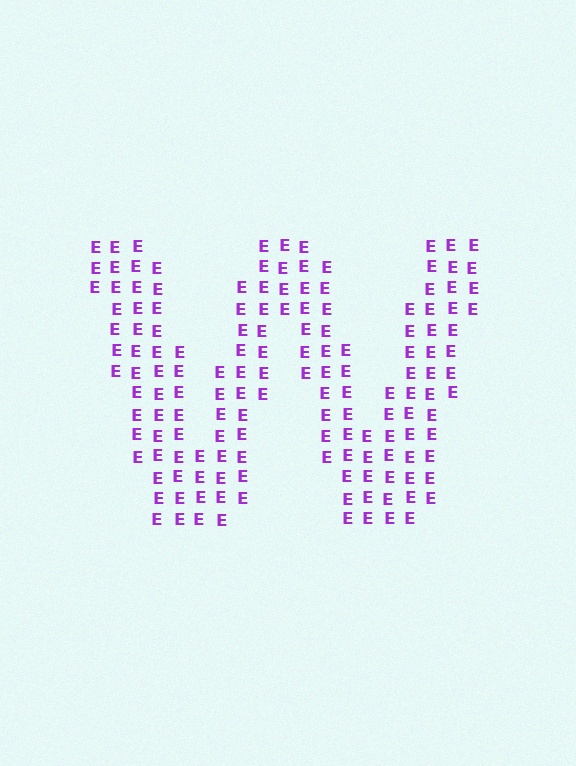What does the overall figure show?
The overall figure shows the letter W.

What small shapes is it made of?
It is made of small letter E's.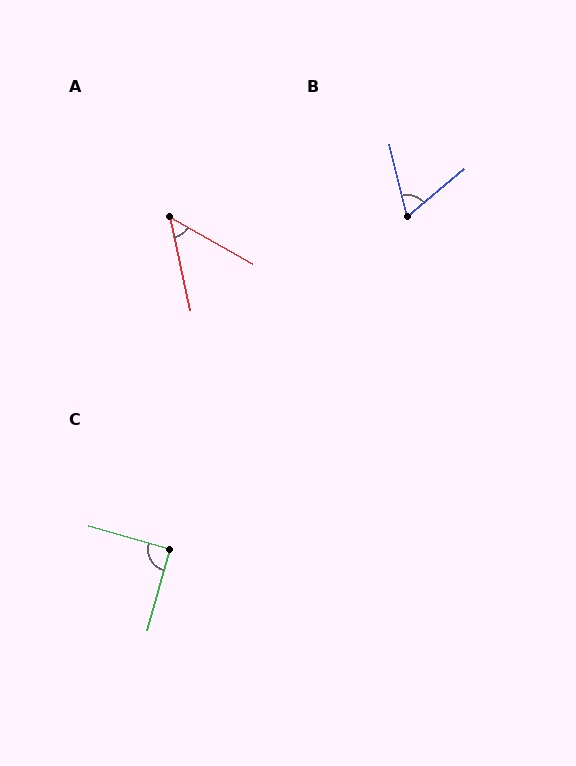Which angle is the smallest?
A, at approximately 48 degrees.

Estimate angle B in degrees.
Approximately 64 degrees.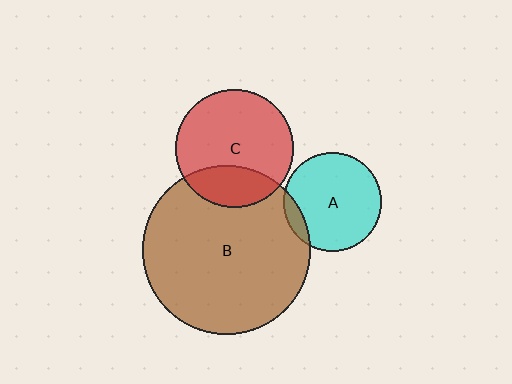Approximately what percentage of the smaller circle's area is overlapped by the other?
Approximately 25%.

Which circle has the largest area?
Circle B (brown).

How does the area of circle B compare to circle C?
Approximately 2.0 times.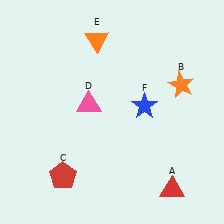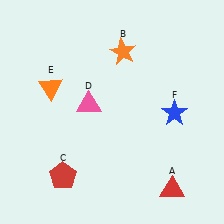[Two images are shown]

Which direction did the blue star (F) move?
The blue star (F) moved right.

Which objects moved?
The objects that moved are: the orange star (B), the orange triangle (E), the blue star (F).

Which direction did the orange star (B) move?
The orange star (B) moved left.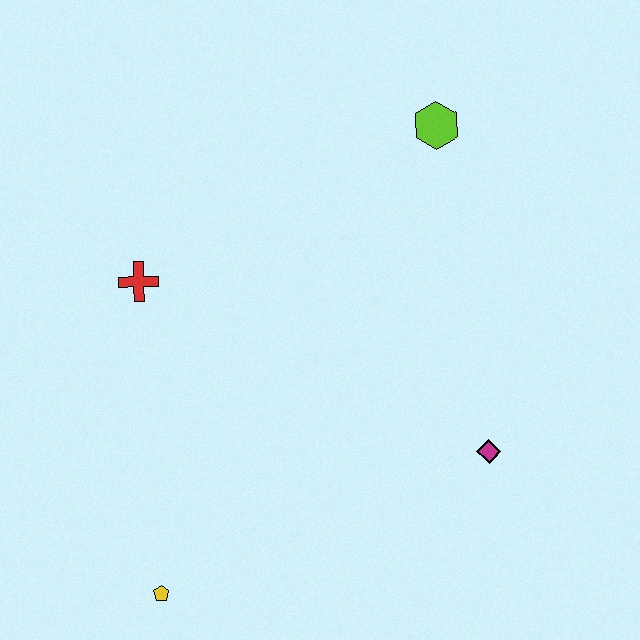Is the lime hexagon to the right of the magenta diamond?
No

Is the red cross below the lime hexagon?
Yes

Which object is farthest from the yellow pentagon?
The lime hexagon is farthest from the yellow pentagon.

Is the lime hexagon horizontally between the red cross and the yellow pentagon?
No